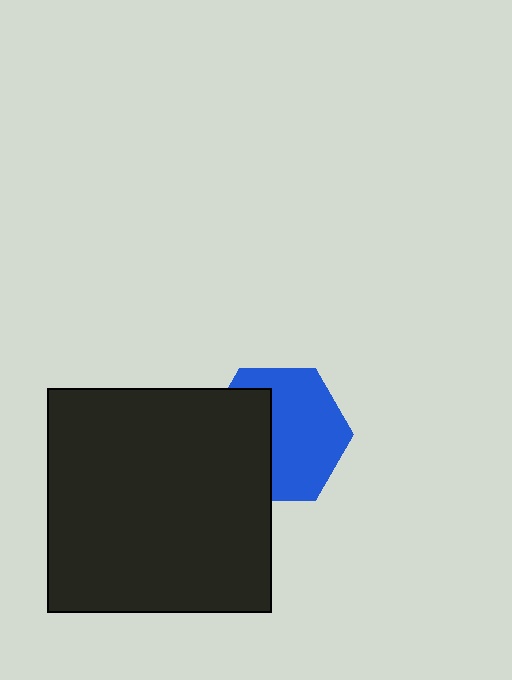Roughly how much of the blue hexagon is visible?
About half of it is visible (roughly 60%).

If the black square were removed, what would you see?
You would see the complete blue hexagon.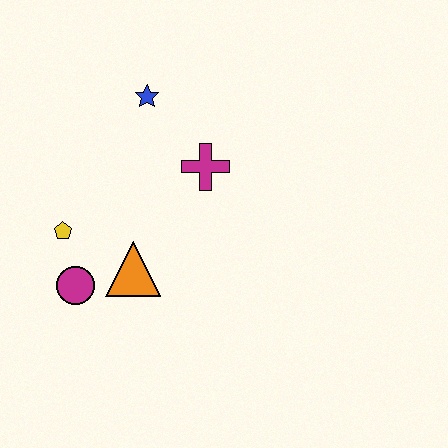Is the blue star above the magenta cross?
Yes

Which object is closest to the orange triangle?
The magenta circle is closest to the orange triangle.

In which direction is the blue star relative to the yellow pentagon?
The blue star is above the yellow pentagon.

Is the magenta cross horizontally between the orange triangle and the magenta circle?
No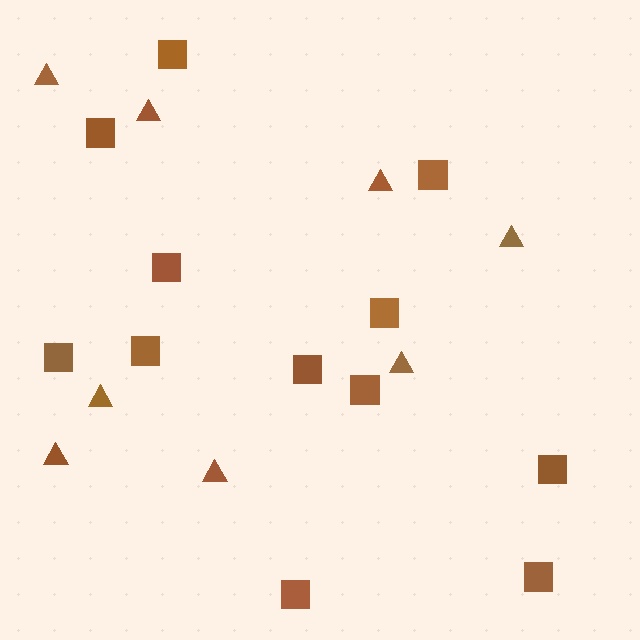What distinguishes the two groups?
There are 2 groups: one group of squares (12) and one group of triangles (8).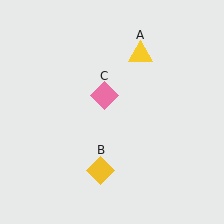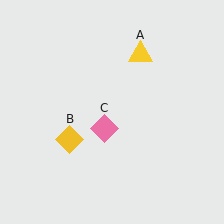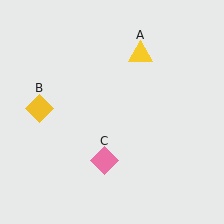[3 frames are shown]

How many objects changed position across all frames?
2 objects changed position: yellow diamond (object B), pink diamond (object C).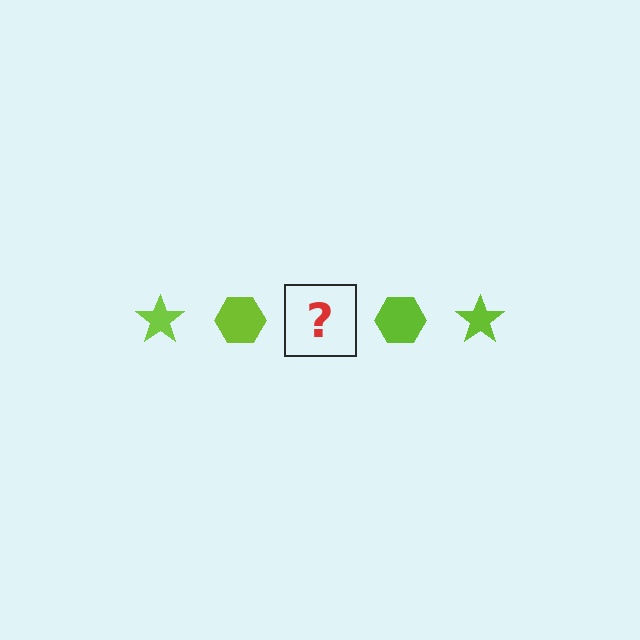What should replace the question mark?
The question mark should be replaced with a lime star.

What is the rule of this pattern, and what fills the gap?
The rule is that the pattern cycles through star, hexagon shapes in lime. The gap should be filled with a lime star.